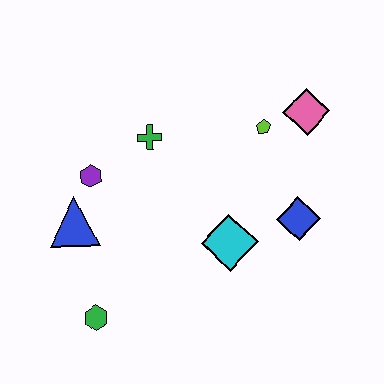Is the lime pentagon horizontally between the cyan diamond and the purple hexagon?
No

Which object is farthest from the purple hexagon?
The pink diamond is farthest from the purple hexagon.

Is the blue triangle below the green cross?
Yes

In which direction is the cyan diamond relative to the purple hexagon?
The cyan diamond is to the right of the purple hexagon.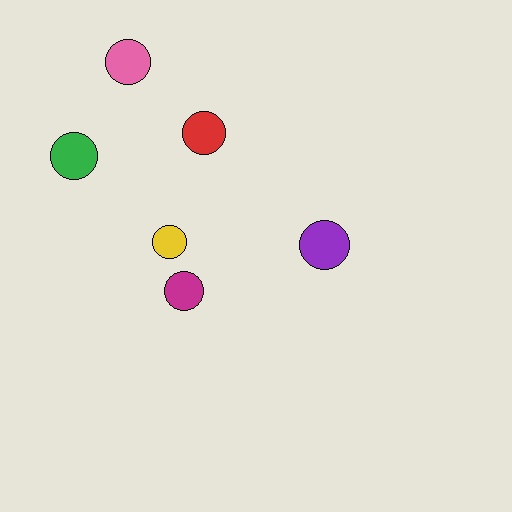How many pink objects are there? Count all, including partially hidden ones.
There is 1 pink object.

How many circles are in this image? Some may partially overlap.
There are 6 circles.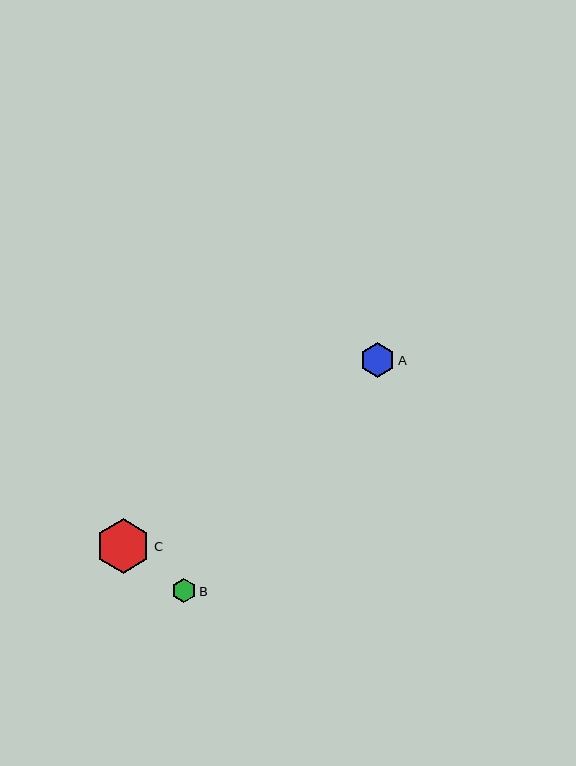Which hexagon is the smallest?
Hexagon B is the smallest with a size of approximately 24 pixels.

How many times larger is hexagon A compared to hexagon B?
Hexagon A is approximately 1.4 times the size of hexagon B.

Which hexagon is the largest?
Hexagon C is the largest with a size of approximately 54 pixels.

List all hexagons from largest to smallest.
From largest to smallest: C, A, B.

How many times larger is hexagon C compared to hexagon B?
Hexagon C is approximately 2.2 times the size of hexagon B.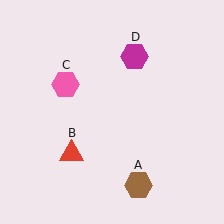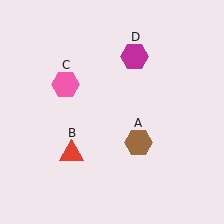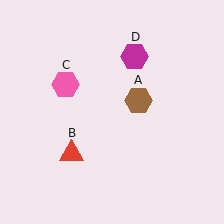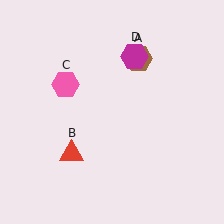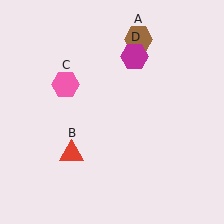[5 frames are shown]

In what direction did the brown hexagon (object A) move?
The brown hexagon (object A) moved up.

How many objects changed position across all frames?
1 object changed position: brown hexagon (object A).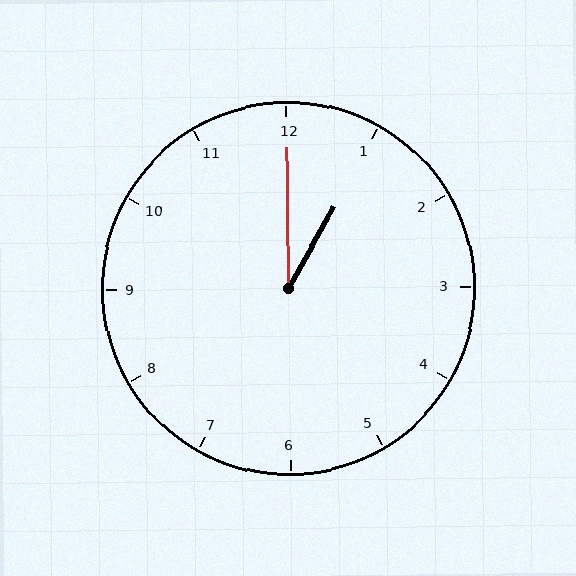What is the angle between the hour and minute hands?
Approximately 30 degrees.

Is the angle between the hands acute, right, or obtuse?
It is acute.